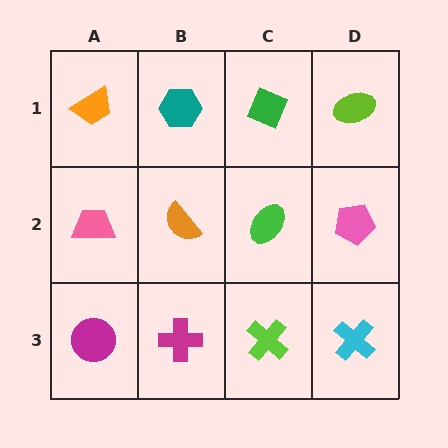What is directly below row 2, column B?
A magenta cross.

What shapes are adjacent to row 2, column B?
A teal hexagon (row 1, column B), a magenta cross (row 3, column B), a pink trapezoid (row 2, column A), a green ellipse (row 2, column C).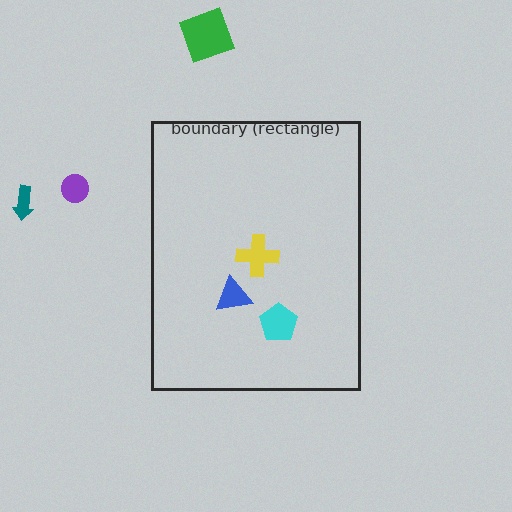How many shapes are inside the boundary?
3 inside, 3 outside.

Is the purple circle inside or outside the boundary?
Outside.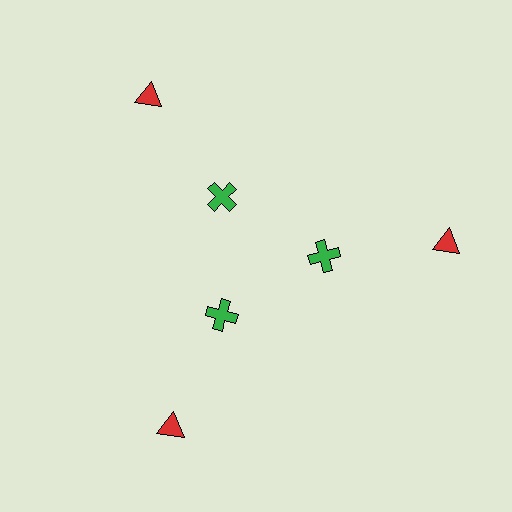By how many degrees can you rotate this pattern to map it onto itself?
The pattern maps onto itself every 120 degrees of rotation.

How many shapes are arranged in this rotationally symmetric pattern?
There are 6 shapes, arranged in 3 groups of 2.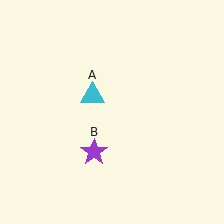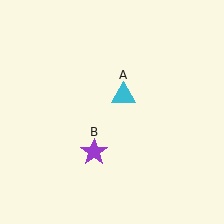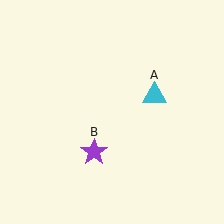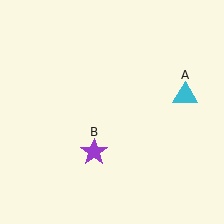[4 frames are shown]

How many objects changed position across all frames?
1 object changed position: cyan triangle (object A).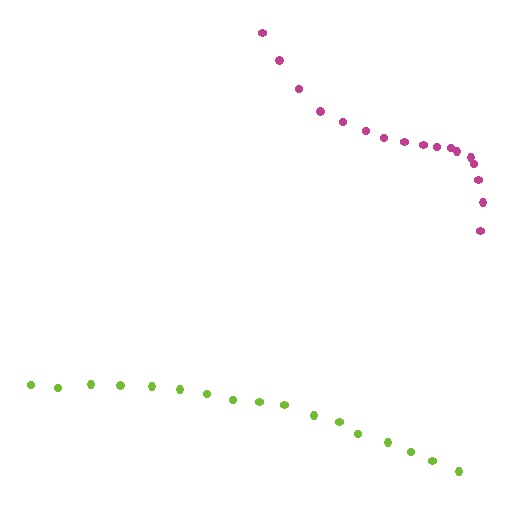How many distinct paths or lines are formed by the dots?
There are 2 distinct paths.